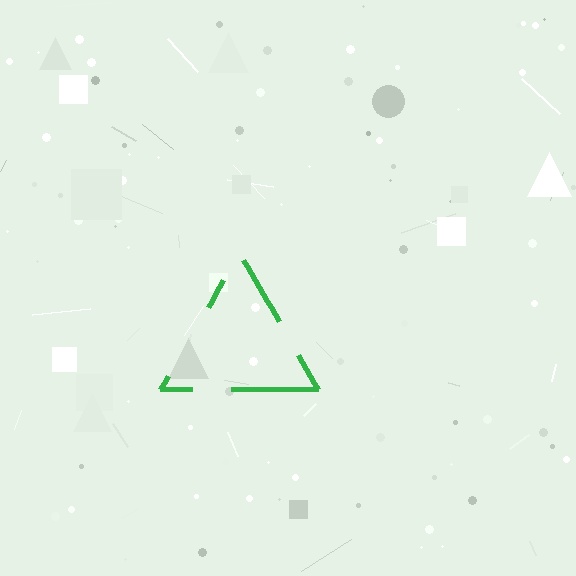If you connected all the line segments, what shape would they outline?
They would outline a triangle.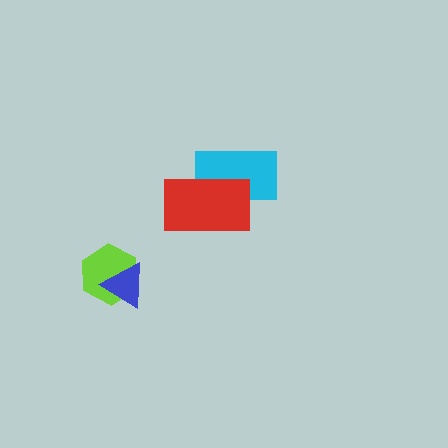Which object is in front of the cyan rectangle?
The red rectangle is in front of the cyan rectangle.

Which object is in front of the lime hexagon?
The blue triangle is in front of the lime hexagon.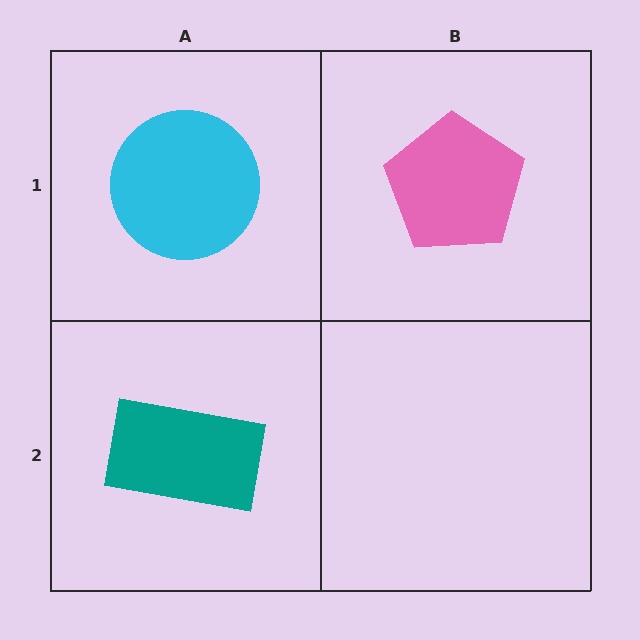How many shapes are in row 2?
1 shape.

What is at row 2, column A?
A teal rectangle.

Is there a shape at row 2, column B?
No, that cell is empty.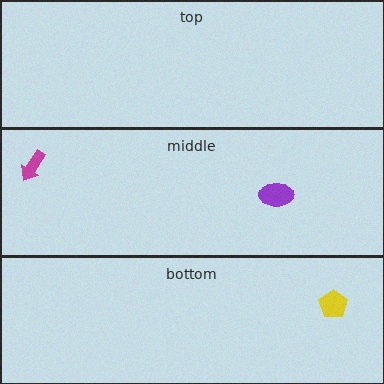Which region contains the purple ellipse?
The middle region.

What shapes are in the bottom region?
The yellow pentagon.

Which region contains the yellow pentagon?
The bottom region.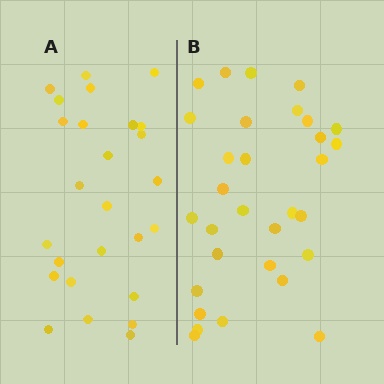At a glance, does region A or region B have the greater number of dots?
Region B (the right region) has more dots.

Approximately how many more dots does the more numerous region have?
Region B has about 5 more dots than region A.